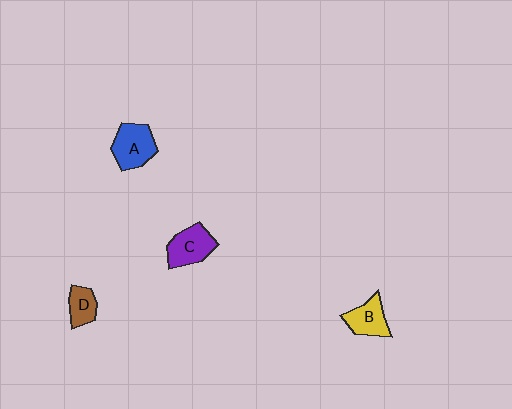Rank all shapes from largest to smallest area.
From largest to smallest: A (blue), C (purple), B (yellow), D (brown).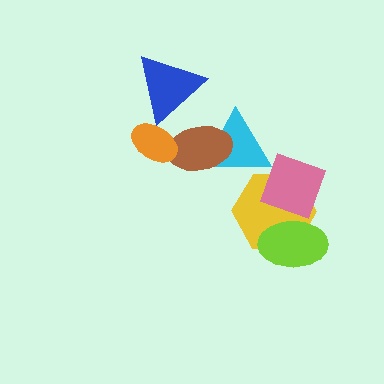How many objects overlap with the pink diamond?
3 objects overlap with the pink diamond.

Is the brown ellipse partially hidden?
Yes, it is partially covered by another shape.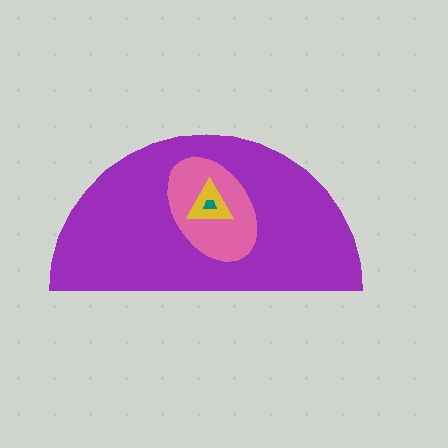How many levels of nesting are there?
4.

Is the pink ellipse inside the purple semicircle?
Yes.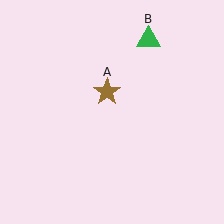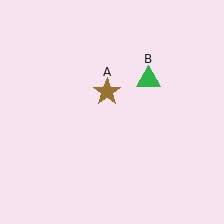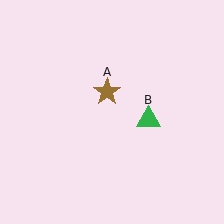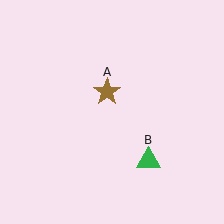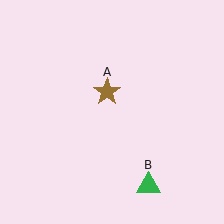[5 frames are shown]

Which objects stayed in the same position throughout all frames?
Brown star (object A) remained stationary.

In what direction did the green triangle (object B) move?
The green triangle (object B) moved down.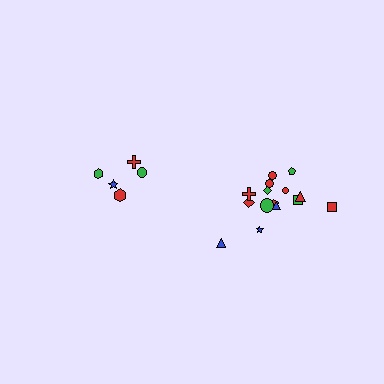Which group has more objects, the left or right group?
The right group.